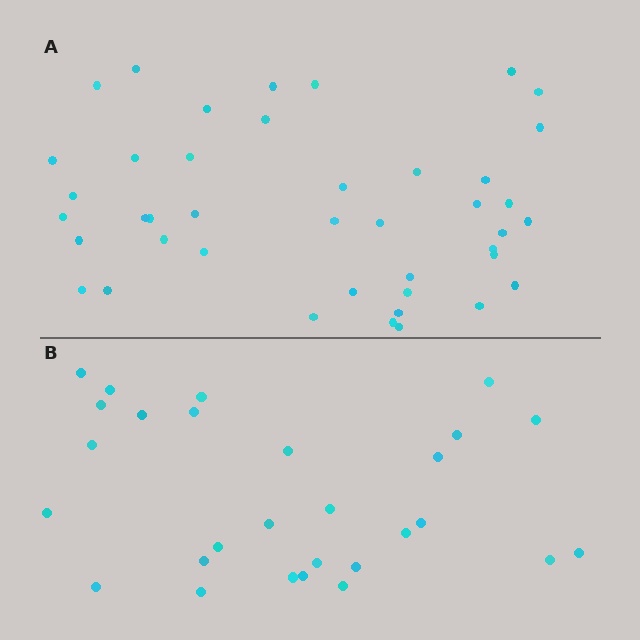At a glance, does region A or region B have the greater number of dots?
Region A (the top region) has more dots.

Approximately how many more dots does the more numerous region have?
Region A has approximately 15 more dots than region B.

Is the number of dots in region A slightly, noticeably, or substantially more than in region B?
Region A has substantially more. The ratio is roughly 1.5 to 1.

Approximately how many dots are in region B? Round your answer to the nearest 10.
About 30 dots. (The exact count is 28, which rounds to 30.)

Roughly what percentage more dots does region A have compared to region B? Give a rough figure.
About 50% more.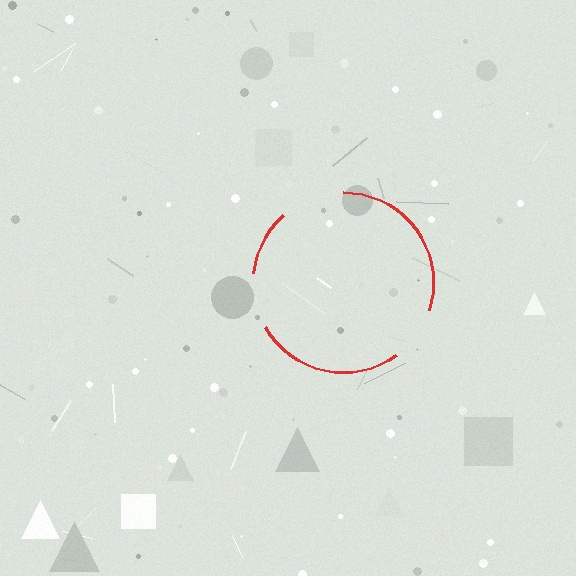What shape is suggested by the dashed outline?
The dashed outline suggests a circle.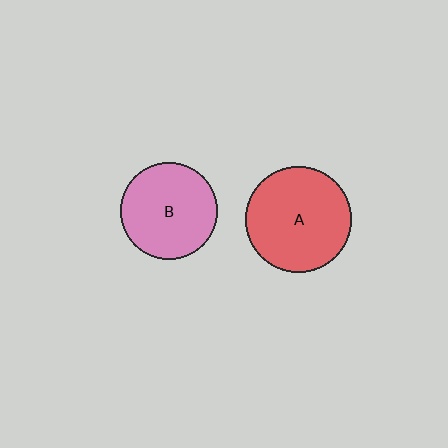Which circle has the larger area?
Circle A (red).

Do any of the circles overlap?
No, none of the circles overlap.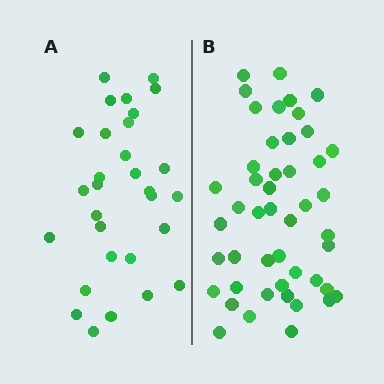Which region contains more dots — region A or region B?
Region B (the right region) has more dots.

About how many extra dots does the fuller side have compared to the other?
Region B has approximately 15 more dots than region A.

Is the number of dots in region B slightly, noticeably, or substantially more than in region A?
Region B has substantially more. The ratio is roughly 1.6 to 1.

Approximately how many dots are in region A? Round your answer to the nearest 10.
About 30 dots.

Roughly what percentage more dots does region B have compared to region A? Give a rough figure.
About 55% more.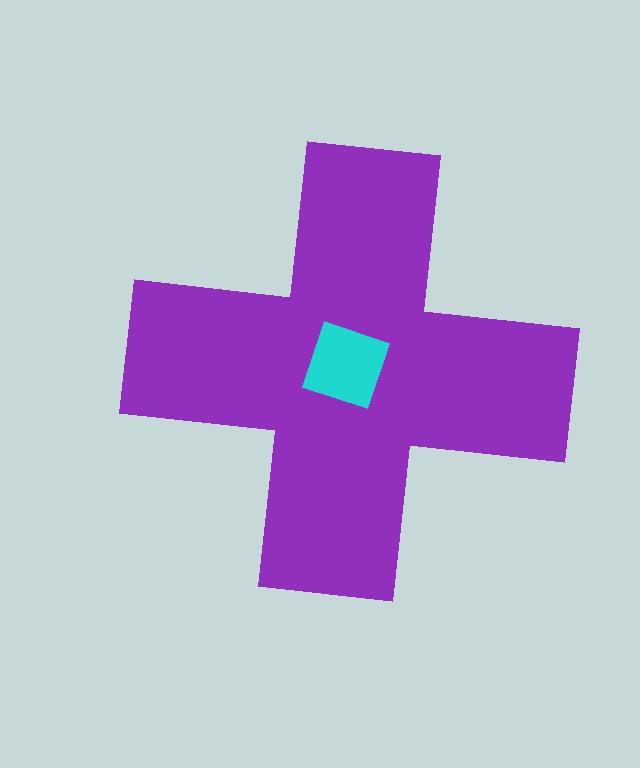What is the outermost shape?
The purple cross.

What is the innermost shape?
The cyan square.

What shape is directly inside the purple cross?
The cyan square.